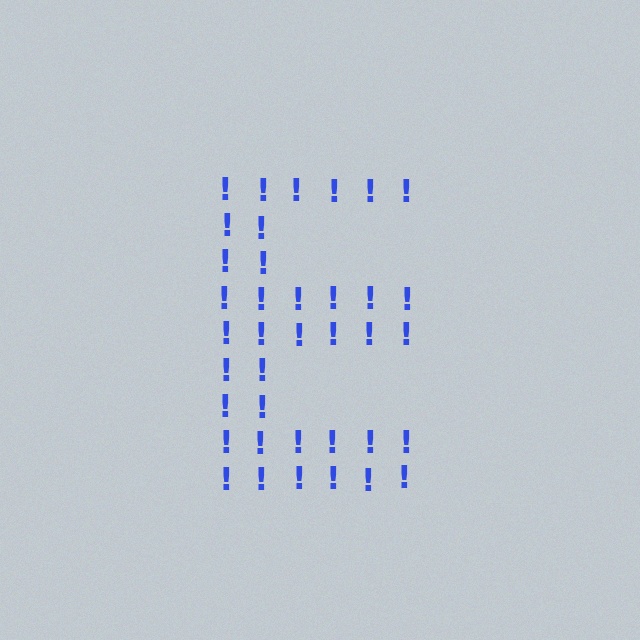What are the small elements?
The small elements are exclamation marks.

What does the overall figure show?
The overall figure shows the letter E.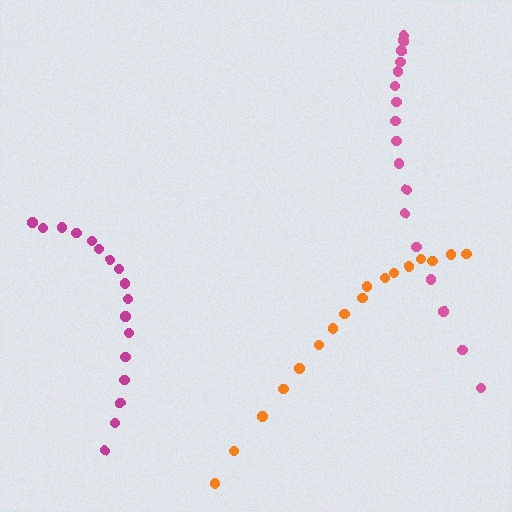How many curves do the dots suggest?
There are 3 distinct paths.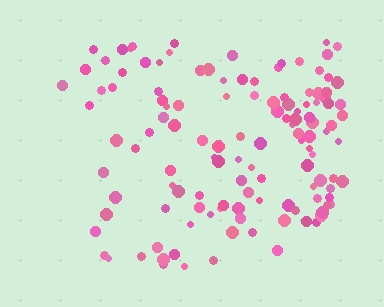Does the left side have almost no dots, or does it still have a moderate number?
Still a moderate number, just noticeably fewer than the right.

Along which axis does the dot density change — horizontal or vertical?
Horizontal.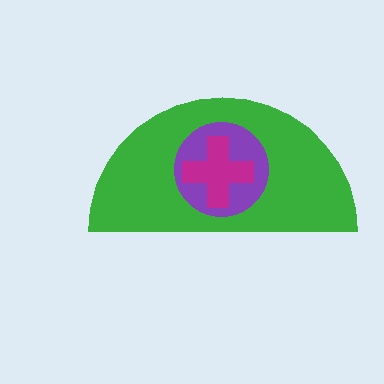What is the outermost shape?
The green semicircle.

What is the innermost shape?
The magenta cross.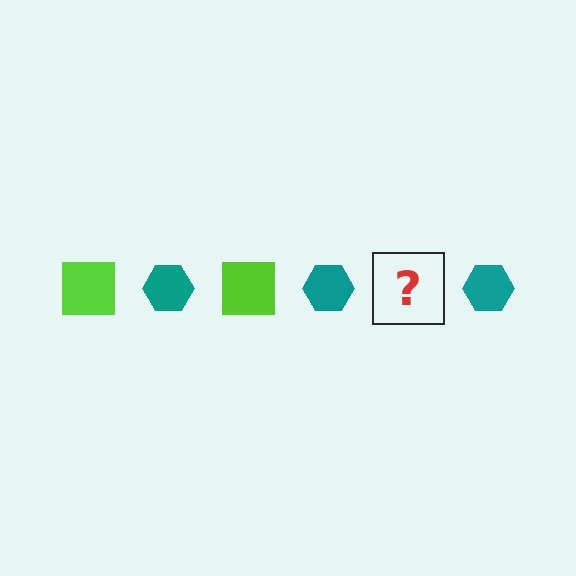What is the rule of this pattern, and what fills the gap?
The rule is that the pattern alternates between lime square and teal hexagon. The gap should be filled with a lime square.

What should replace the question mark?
The question mark should be replaced with a lime square.